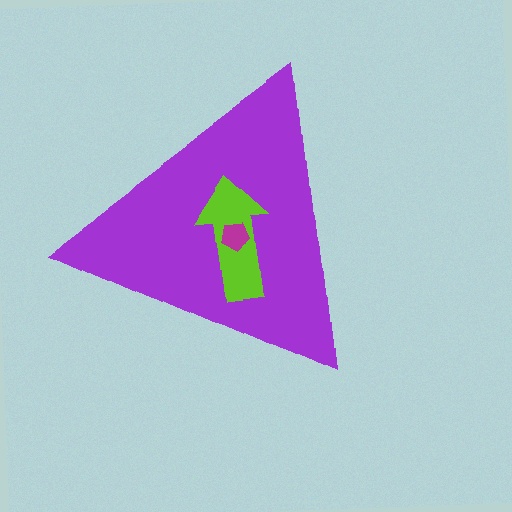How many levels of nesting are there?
3.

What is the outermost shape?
The purple triangle.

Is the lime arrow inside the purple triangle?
Yes.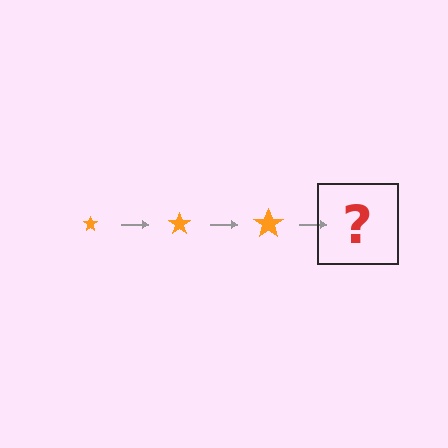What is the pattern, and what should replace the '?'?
The pattern is that the star gets progressively larger each step. The '?' should be an orange star, larger than the previous one.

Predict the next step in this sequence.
The next step is an orange star, larger than the previous one.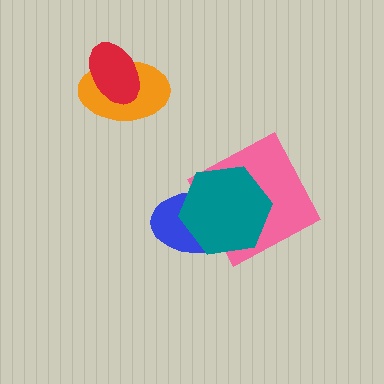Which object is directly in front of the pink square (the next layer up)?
The blue ellipse is directly in front of the pink square.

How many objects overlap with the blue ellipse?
2 objects overlap with the blue ellipse.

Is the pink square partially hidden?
Yes, it is partially covered by another shape.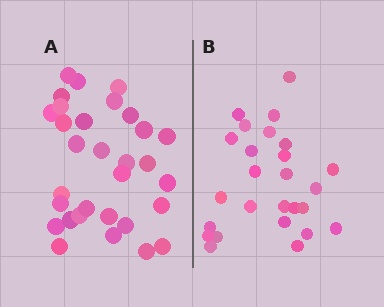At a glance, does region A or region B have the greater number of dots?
Region A (the left region) has more dots.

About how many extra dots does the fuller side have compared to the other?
Region A has about 5 more dots than region B.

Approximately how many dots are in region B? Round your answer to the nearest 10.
About 30 dots. (The exact count is 26, which rounds to 30.)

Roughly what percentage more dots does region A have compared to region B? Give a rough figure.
About 20% more.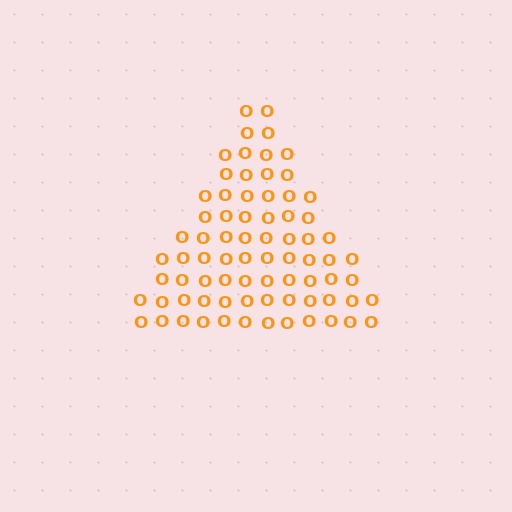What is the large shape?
The large shape is a triangle.